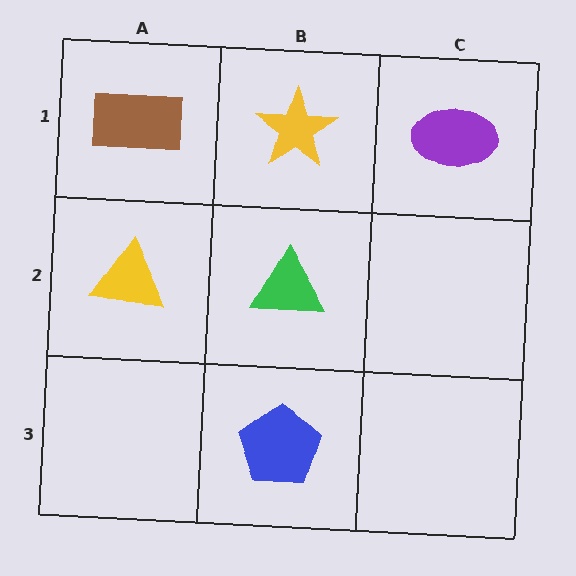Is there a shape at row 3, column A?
No, that cell is empty.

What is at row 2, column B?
A green triangle.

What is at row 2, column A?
A yellow triangle.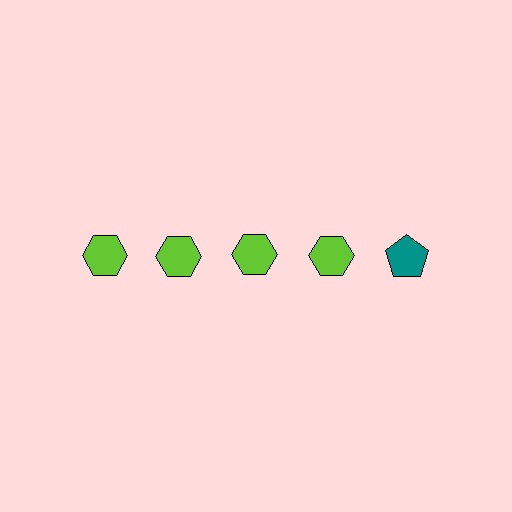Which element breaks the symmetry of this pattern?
The teal pentagon in the top row, rightmost column breaks the symmetry. All other shapes are lime hexagons.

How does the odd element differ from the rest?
It differs in both color (teal instead of lime) and shape (pentagon instead of hexagon).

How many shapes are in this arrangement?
There are 5 shapes arranged in a grid pattern.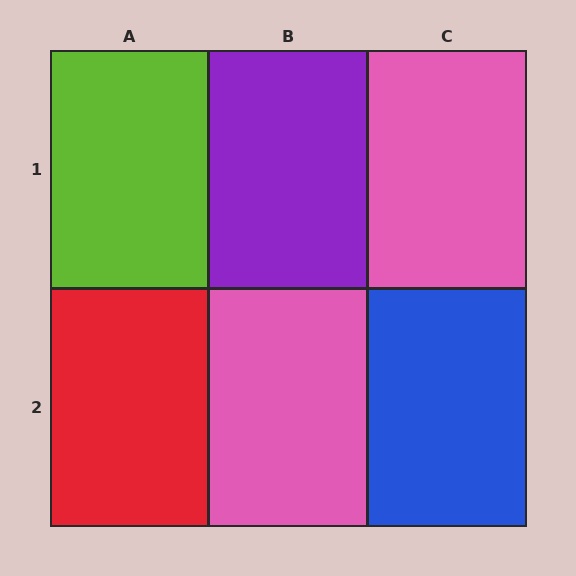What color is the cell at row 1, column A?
Lime.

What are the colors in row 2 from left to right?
Red, pink, blue.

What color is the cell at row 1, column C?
Pink.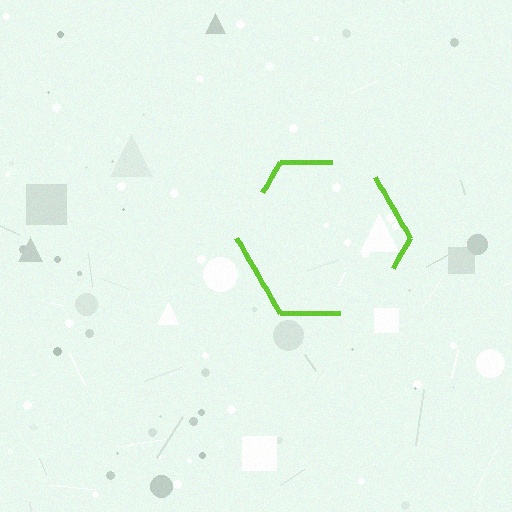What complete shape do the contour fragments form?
The contour fragments form a hexagon.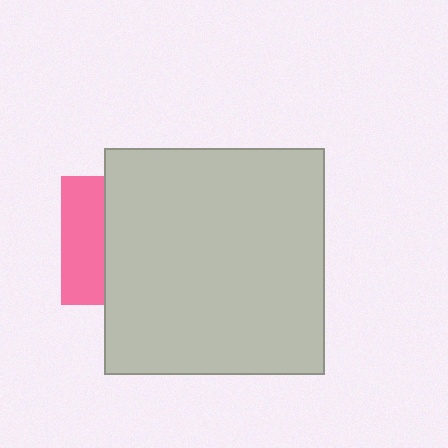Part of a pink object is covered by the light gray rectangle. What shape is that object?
It is a square.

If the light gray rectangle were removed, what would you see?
You would see the complete pink square.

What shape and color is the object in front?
The object in front is a light gray rectangle.